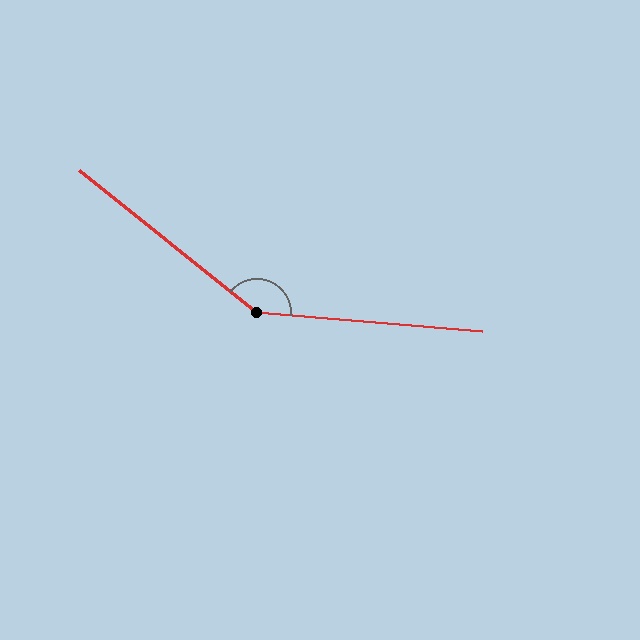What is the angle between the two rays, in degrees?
Approximately 146 degrees.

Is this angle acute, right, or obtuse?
It is obtuse.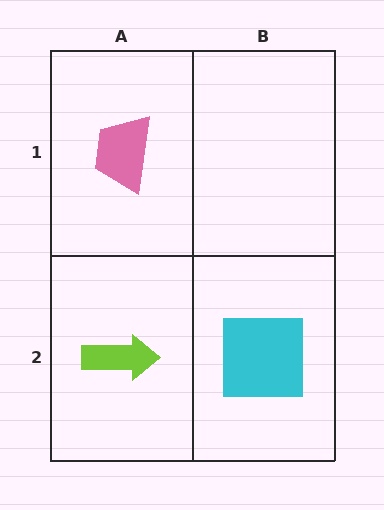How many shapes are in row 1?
1 shape.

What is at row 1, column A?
A pink trapezoid.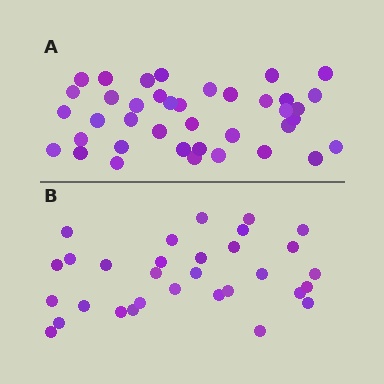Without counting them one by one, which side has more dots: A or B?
Region A (the top region) has more dots.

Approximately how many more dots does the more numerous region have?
Region A has roughly 8 or so more dots than region B.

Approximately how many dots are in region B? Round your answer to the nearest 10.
About 30 dots. (The exact count is 31, which rounds to 30.)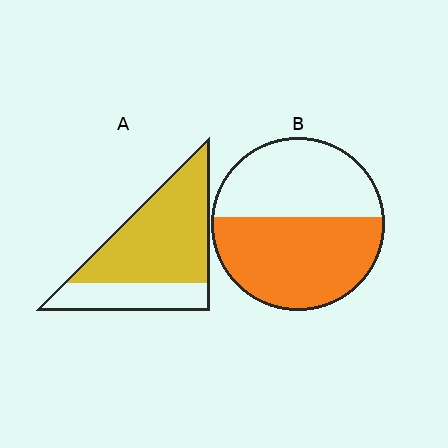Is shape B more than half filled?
Yes.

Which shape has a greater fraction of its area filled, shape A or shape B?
Shape A.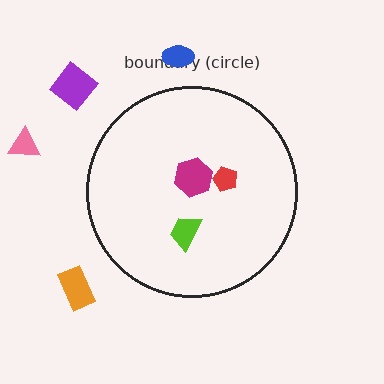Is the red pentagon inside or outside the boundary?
Inside.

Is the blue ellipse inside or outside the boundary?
Outside.